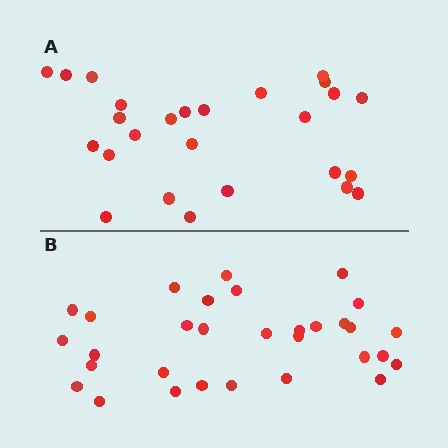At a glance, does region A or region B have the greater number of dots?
Region B (the bottom region) has more dots.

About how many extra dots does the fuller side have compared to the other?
Region B has about 5 more dots than region A.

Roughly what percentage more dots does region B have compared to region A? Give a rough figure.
About 20% more.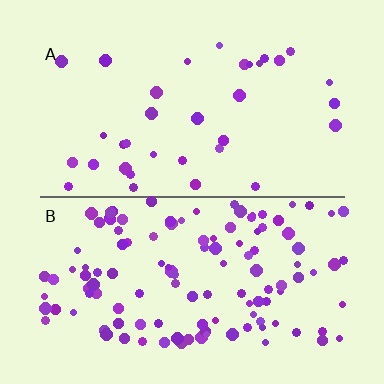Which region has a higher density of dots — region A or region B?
B (the bottom).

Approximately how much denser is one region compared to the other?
Approximately 3.5× — region B over region A.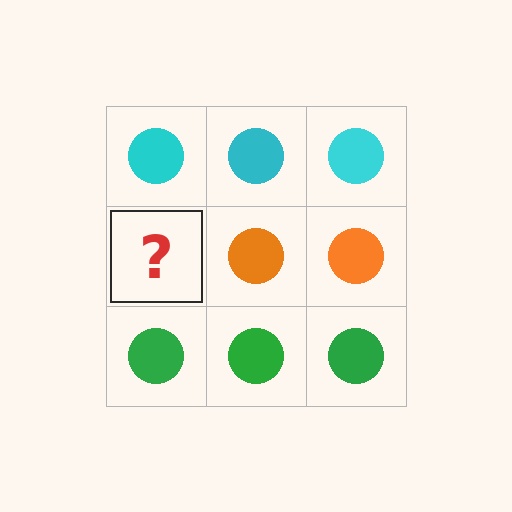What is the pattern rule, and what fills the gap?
The rule is that each row has a consistent color. The gap should be filled with an orange circle.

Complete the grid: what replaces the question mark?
The question mark should be replaced with an orange circle.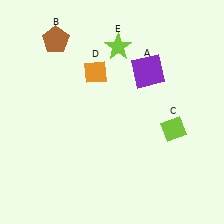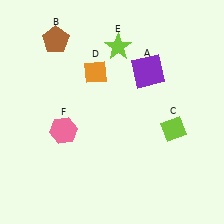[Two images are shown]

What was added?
A pink hexagon (F) was added in Image 2.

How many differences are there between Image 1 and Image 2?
There is 1 difference between the two images.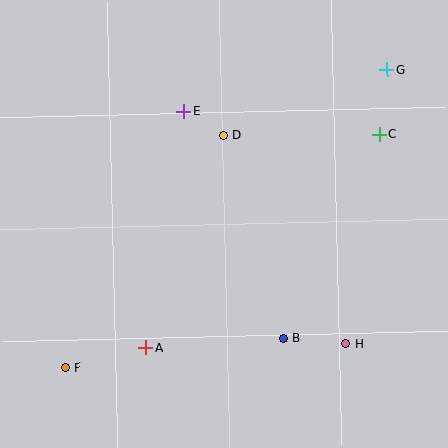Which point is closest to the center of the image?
Point D at (223, 135) is closest to the center.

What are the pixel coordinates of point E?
Point E is at (184, 111).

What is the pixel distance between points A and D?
The distance between A and D is 226 pixels.